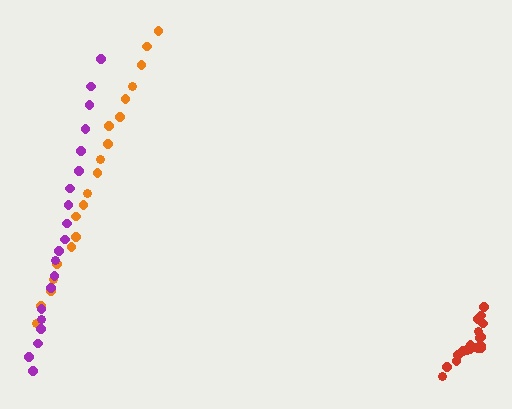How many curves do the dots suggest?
There are 3 distinct paths.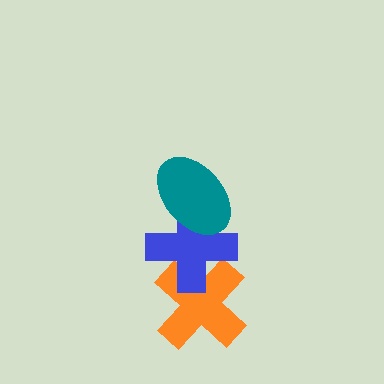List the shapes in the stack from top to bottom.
From top to bottom: the teal ellipse, the blue cross, the orange cross.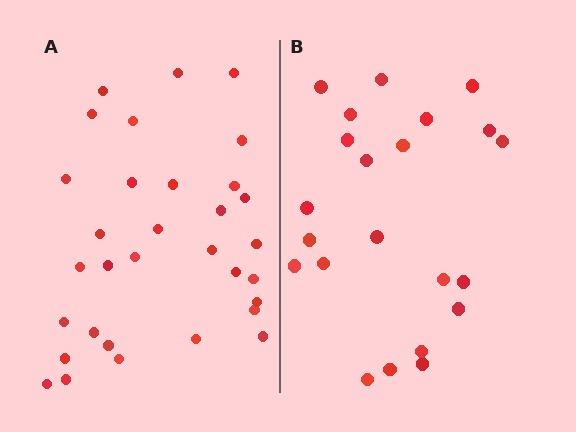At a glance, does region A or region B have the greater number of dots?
Region A (the left region) has more dots.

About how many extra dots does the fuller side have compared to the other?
Region A has roughly 10 or so more dots than region B.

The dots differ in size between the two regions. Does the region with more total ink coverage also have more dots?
No. Region B has more total ink coverage because its dots are larger, but region A actually contains more individual dots. Total area can be misleading — the number of items is what matters here.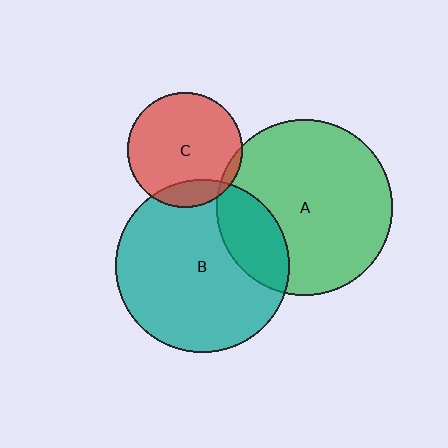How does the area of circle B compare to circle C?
Approximately 2.2 times.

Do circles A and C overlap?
Yes.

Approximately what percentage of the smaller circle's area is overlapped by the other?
Approximately 5%.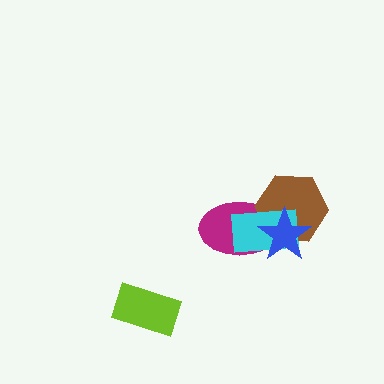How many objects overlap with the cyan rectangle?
3 objects overlap with the cyan rectangle.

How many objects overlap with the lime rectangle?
0 objects overlap with the lime rectangle.